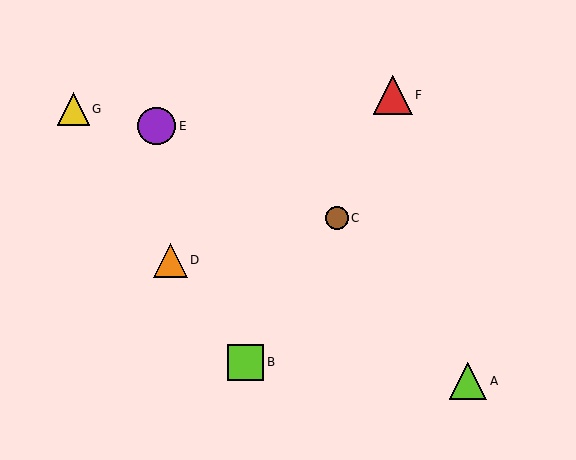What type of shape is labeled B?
Shape B is a lime square.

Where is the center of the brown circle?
The center of the brown circle is at (337, 218).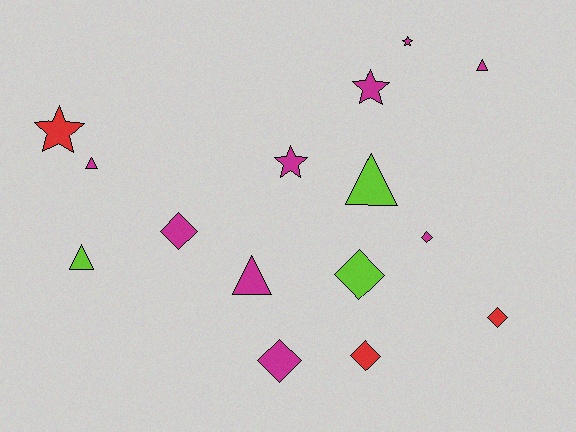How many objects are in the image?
There are 15 objects.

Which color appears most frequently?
Magenta, with 9 objects.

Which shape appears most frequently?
Diamond, with 6 objects.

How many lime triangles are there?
There are 2 lime triangles.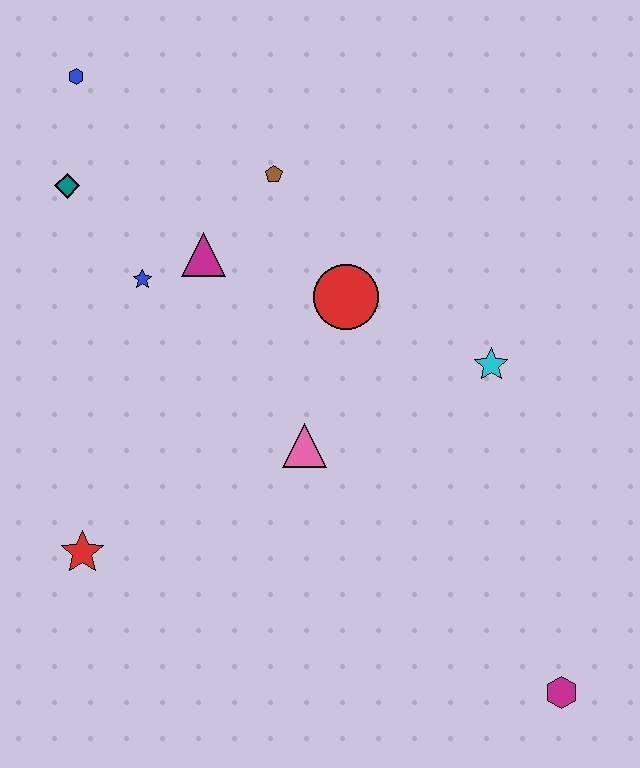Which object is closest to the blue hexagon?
The teal diamond is closest to the blue hexagon.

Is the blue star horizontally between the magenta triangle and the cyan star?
No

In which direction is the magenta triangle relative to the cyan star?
The magenta triangle is to the left of the cyan star.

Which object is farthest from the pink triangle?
The blue hexagon is farthest from the pink triangle.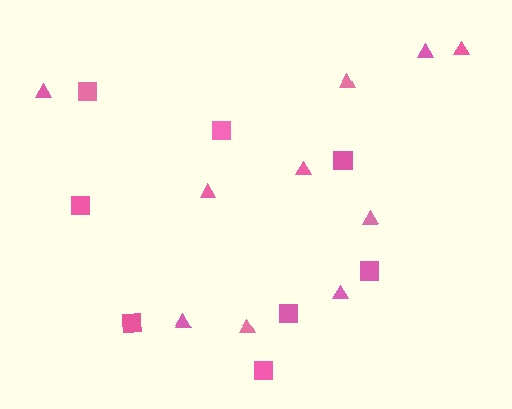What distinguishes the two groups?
There are 2 groups: one group of squares (8) and one group of triangles (10).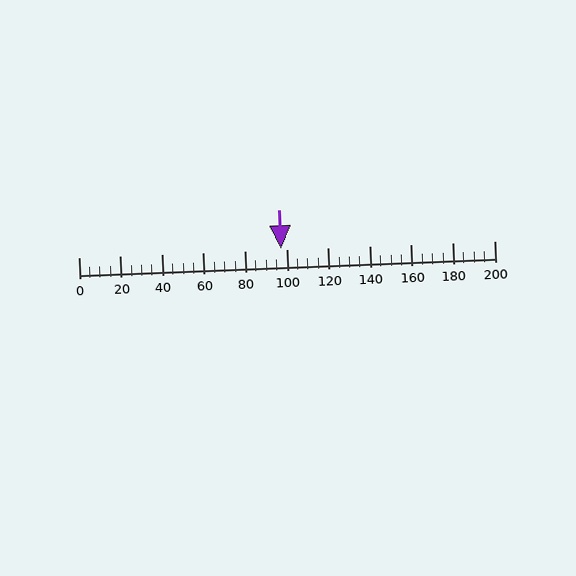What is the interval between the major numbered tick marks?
The major tick marks are spaced 20 units apart.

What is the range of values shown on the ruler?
The ruler shows values from 0 to 200.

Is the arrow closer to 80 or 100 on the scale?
The arrow is closer to 100.